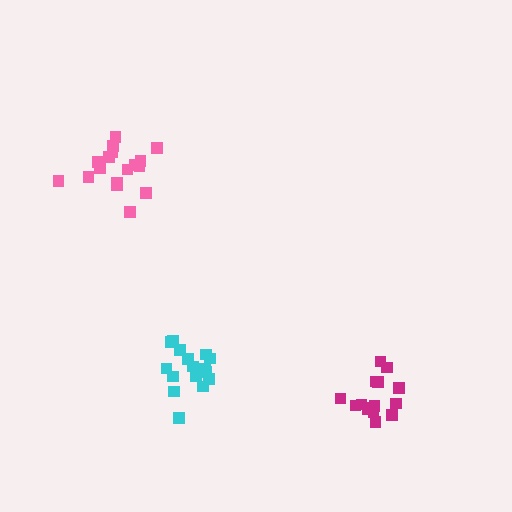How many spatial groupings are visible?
There are 3 spatial groupings.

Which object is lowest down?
The magenta cluster is bottommost.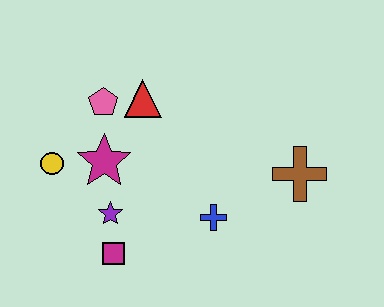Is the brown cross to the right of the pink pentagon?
Yes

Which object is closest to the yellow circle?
The magenta star is closest to the yellow circle.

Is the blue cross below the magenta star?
Yes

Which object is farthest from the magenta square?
The brown cross is farthest from the magenta square.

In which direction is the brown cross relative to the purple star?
The brown cross is to the right of the purple star.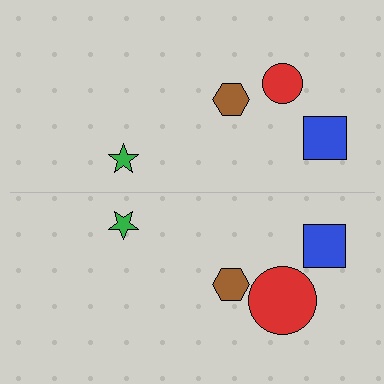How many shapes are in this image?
There are 8 shapes in this image.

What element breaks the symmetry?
The red circle on the bottom side has a different size than its mirror counterpart.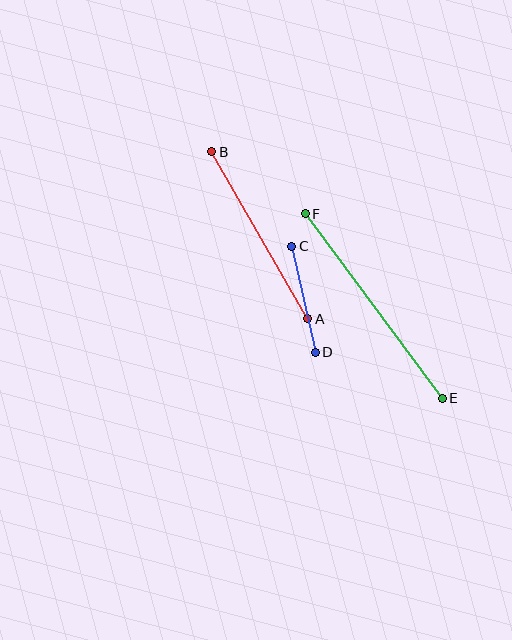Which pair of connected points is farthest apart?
Points E and F are farthest apart.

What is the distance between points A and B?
The distance is approximately 192 pixels.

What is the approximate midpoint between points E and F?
The midpoint is at approximately (374, 306) pixels.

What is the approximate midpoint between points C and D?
The midpoint is at approximately (304, 299) pixels.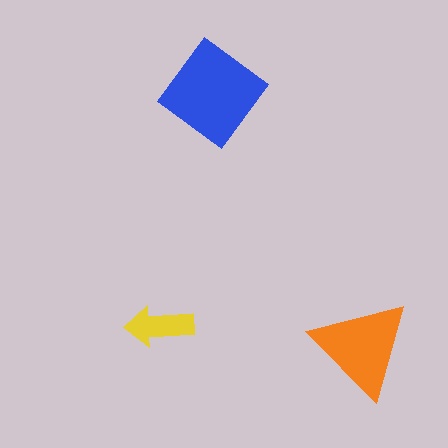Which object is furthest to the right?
The orange triangle is rightmost.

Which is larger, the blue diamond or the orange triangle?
The blue diamond.